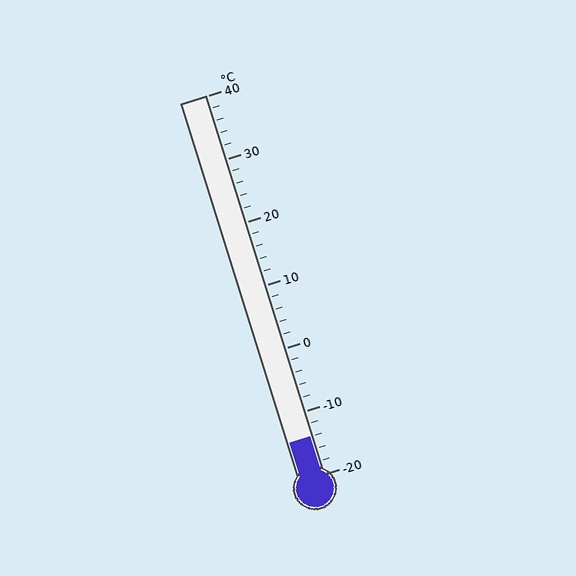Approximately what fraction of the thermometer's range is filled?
The thermometer is filled to approximately 10% of its range.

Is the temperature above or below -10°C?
The temperature is below -10°C.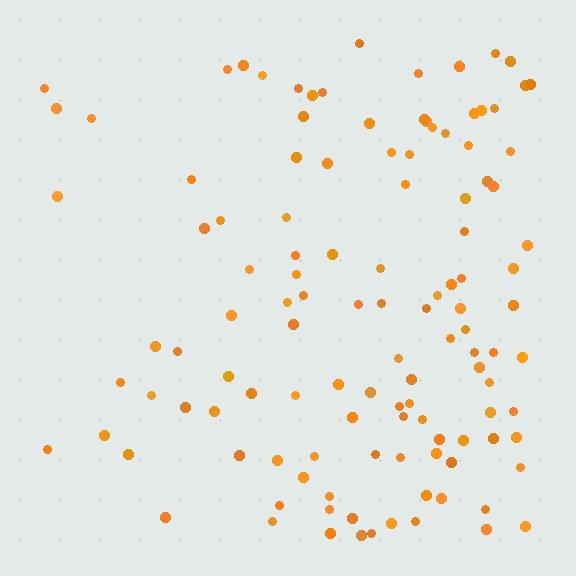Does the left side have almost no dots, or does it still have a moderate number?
Still a moderate number, just noticeably fewer than the right.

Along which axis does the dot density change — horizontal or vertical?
Horizontal.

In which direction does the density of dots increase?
From left to right, with the right side densest.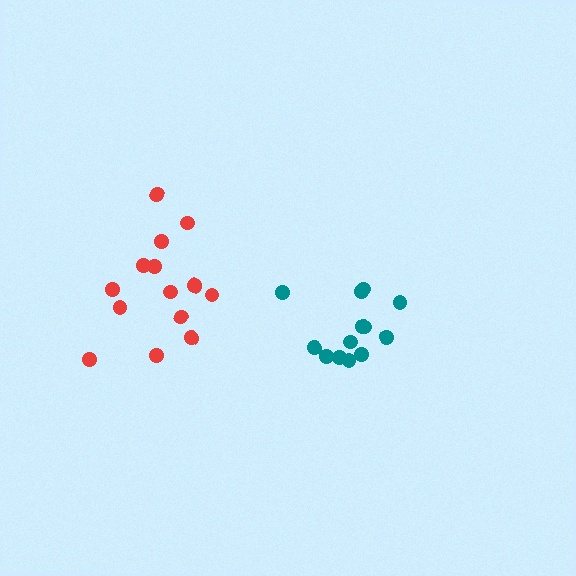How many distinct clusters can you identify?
There are 2 distinct clusters.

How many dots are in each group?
Group 1: 15 dots, Group 2: 13 dots (28 total).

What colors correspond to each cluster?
The clusters are colored: red, teal.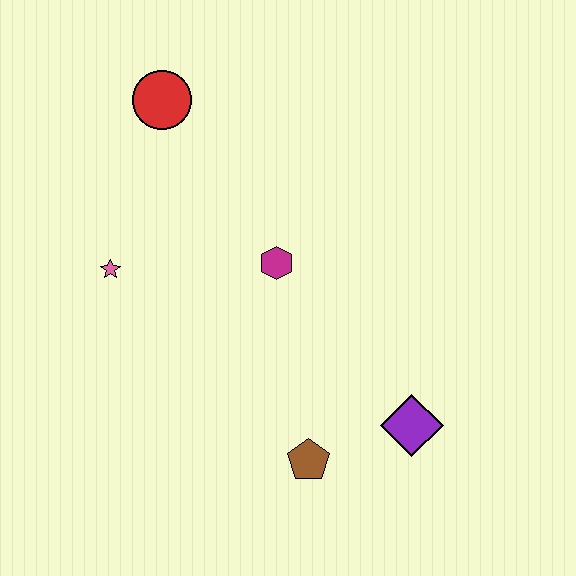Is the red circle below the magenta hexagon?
No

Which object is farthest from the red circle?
The purple diamond is farthest from the red circle.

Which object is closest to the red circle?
The pink star is closest to the red circle.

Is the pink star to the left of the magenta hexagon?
Yes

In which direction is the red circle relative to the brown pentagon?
The red circle is above the brown pentagon.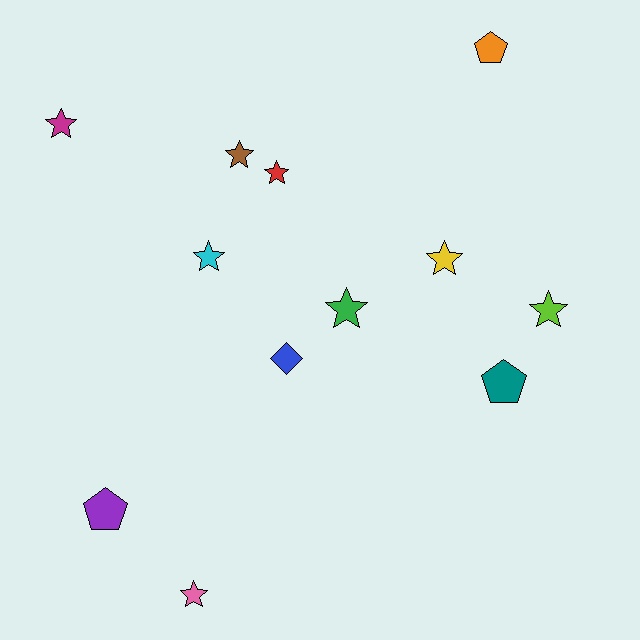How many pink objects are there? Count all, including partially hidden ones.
There is 1 pink object.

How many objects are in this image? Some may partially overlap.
There are 12 objects.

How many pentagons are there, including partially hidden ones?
There are 3 pentagons.